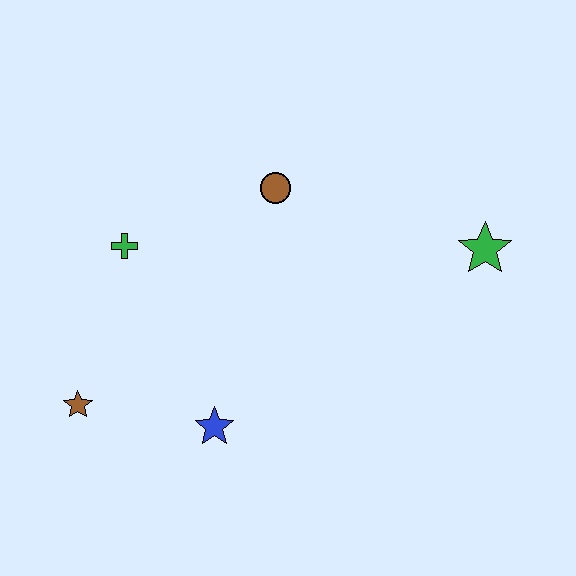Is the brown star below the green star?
Yes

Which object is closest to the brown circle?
The green cross is closest to the brown circle.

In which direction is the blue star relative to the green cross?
The blue star is below the green cross.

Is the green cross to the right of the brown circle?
No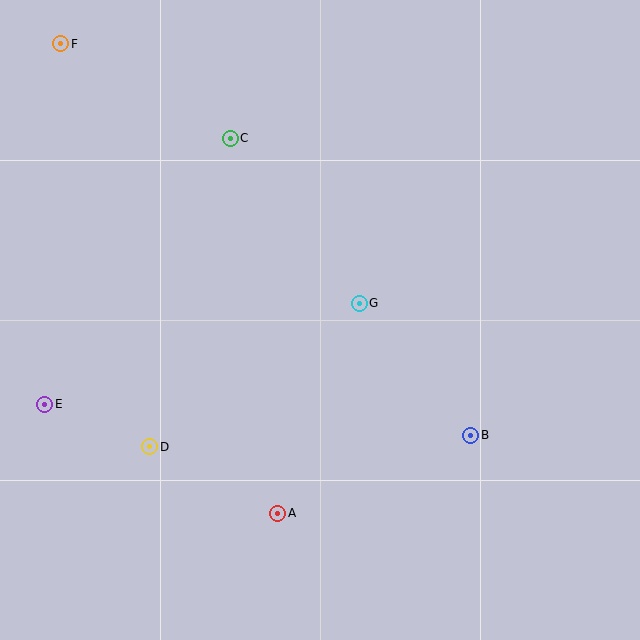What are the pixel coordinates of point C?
Point C is at (230, 138).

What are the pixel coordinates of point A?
Point A is at (278, 513).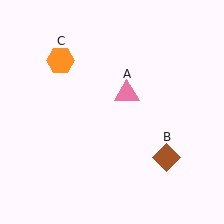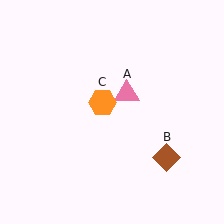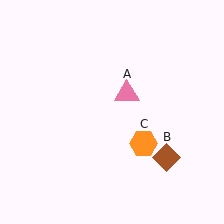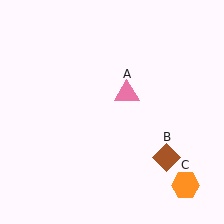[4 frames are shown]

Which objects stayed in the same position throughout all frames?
Pink triangle (object A) and brown diamond (object B) remained stationary.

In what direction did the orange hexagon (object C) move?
The orange hexagon (object C) moved down and to the right.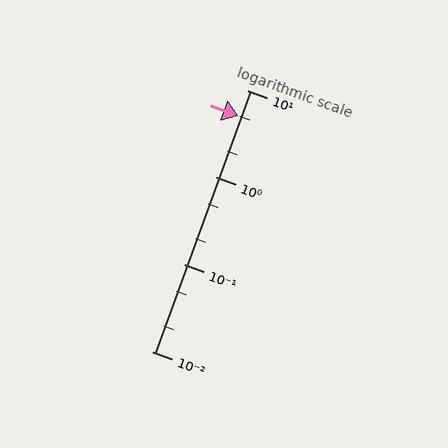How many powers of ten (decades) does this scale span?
The scale spans 3 decades, from 0.01 to 10.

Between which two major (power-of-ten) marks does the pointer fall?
The pointer is between 1 and 10.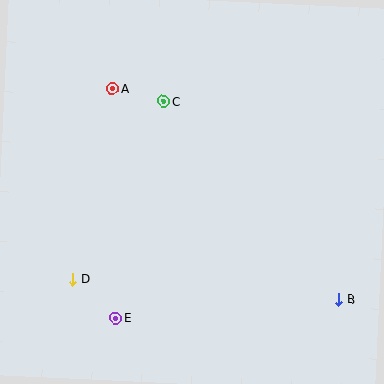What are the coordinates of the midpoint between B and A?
The midpoint between B and A is at (226, 194).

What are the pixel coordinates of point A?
Point A is at (112, 88).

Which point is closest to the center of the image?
Point C at (164, 101) is closest to the center.